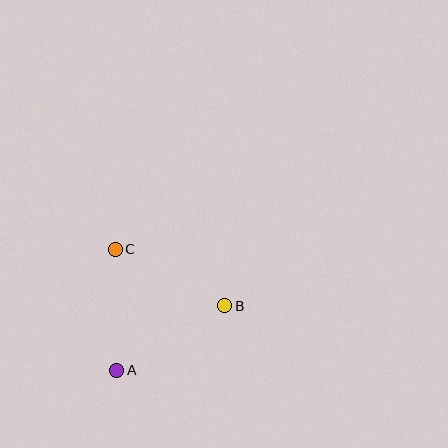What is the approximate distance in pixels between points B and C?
The distance between B and C is approximately 123 pixels.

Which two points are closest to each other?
Points A and C are closest to each other.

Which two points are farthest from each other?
Points A and B are farthest from each other.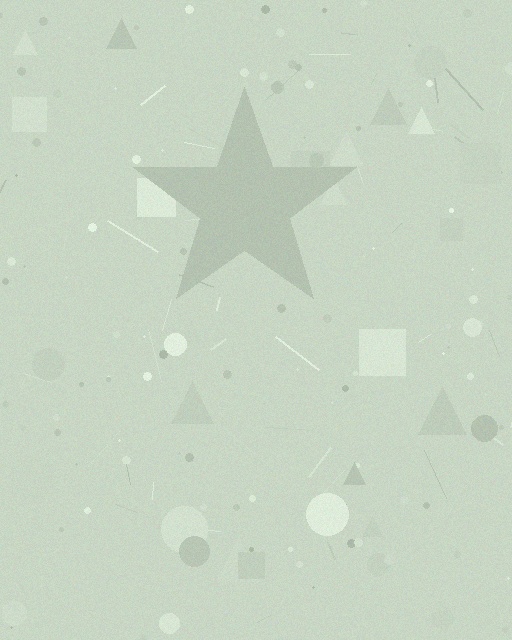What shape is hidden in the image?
A star is hidden in the image.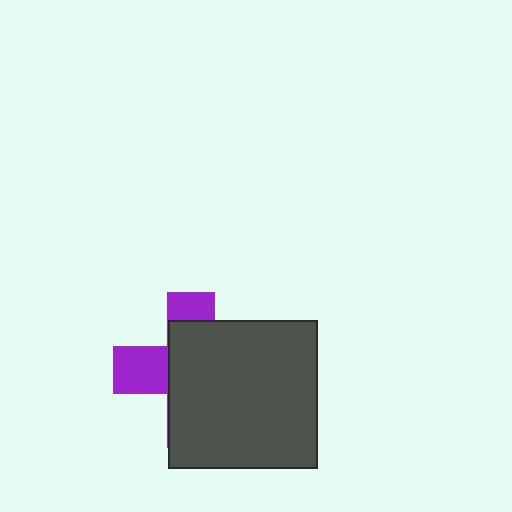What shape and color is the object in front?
The object in front is a dark gray square.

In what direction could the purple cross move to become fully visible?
The purple cross could move left. That would shift it out from behind the dark gray square entirely.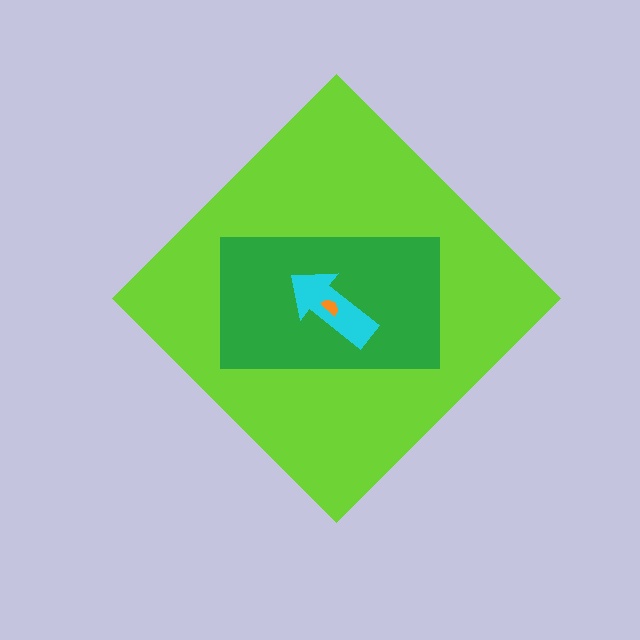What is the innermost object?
The orange semicircle.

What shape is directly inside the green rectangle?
The cyan arrow.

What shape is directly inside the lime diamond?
The green rectangle.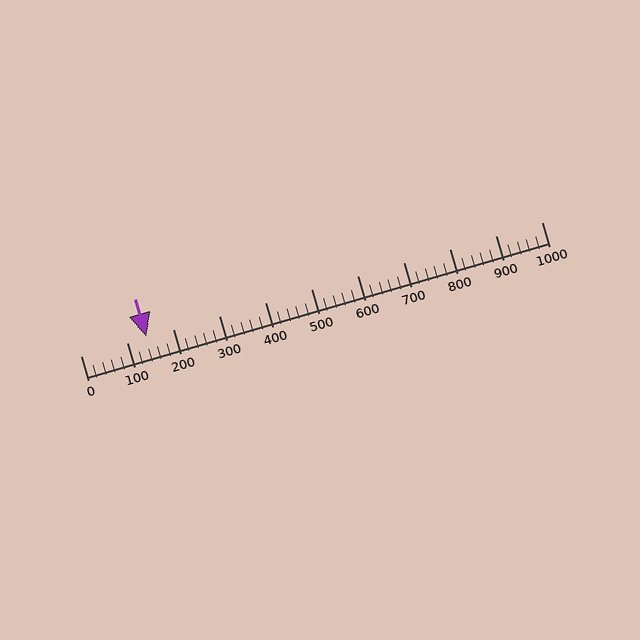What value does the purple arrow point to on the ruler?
The purple arrow points to approximately 142.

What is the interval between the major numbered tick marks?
The major tick marks are spaced 100 units apart.